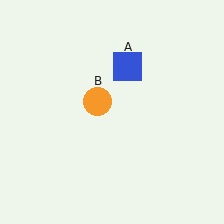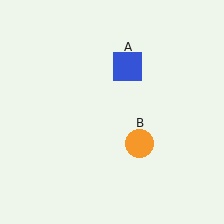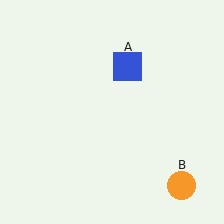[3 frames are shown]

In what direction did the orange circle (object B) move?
The orange circle (object B) moved down and to the right.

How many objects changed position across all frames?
1 object changed position: orange circle (object B).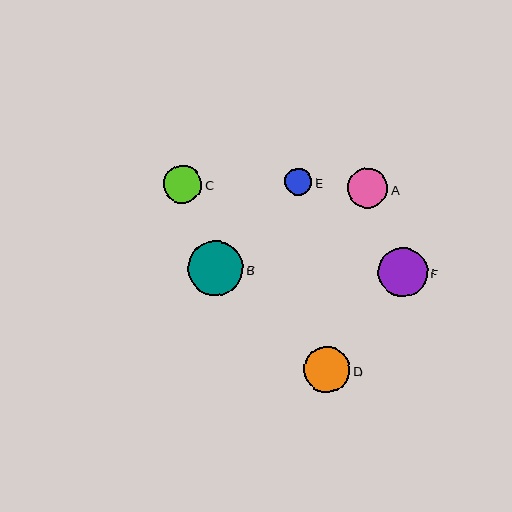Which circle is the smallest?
Circle E is the smallest with a size of approximately 27 pixels.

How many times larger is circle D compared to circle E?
Circle D is approximately 1.7 times the size of circle E.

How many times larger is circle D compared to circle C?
Circle D is approximately 1.2 times the size of circle C.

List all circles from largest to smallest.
From largest to smallest: B, F, D, A, C, E.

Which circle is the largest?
Circle B is the largest with a size of approximately 55 pixels.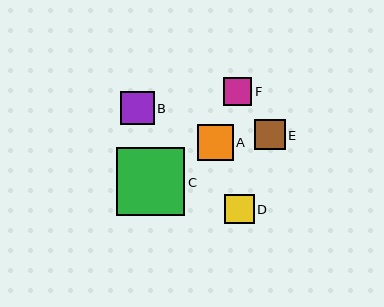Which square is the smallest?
Square F is the smallest with a size of approximately 28 pixels.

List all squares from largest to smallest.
From largest to smallest: C, A, B, E, D, F.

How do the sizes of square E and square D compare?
Square E and square D are approximately the same size.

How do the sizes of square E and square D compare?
Square E and square D are approximately the same size.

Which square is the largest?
Square C is the largest with a size of approximately 68 pixels.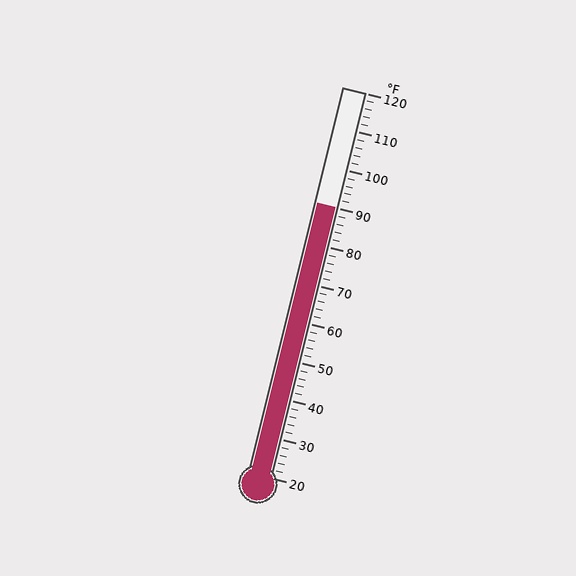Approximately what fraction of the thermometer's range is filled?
The thermometer is filled to approximately 70% of its range.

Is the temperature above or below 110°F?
The temperature is below 110°F.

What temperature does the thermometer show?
The thermometer shows approximately 90°F.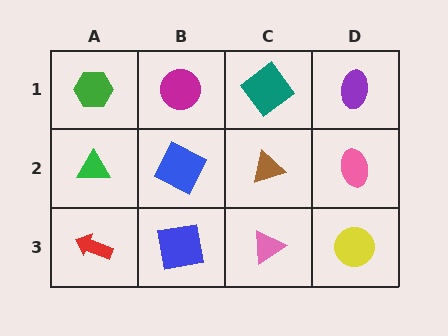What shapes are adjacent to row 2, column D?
A purple ellipse (row 1, column D), a yellow circle (row 3, column D), a brown triangle (row 2, column C).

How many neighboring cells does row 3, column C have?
3.